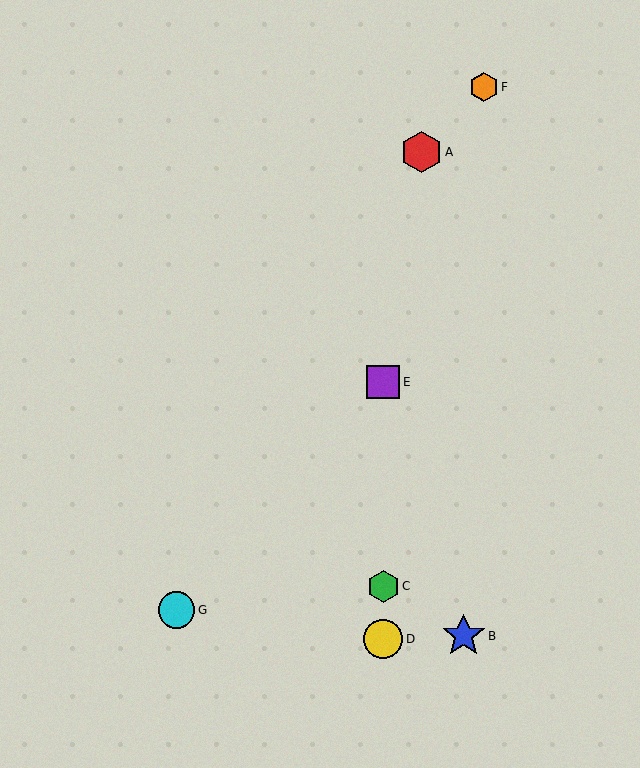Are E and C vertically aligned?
Yes, both are at x≈383.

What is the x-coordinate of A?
Object A is at x≈421.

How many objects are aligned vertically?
3 objects (C, D, E) are aligned vertically.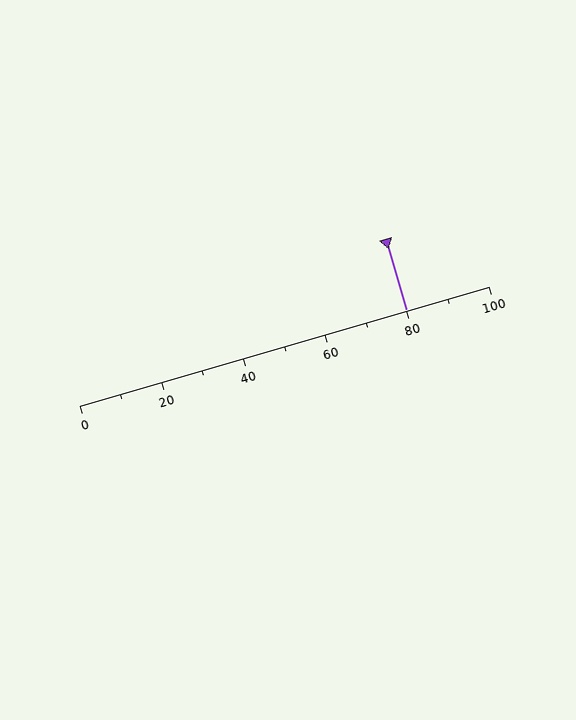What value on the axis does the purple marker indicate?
The marker indicates approximately 80.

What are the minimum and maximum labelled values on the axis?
The axis runs from 0 to 100.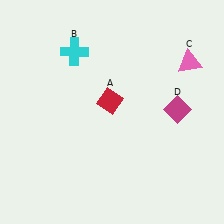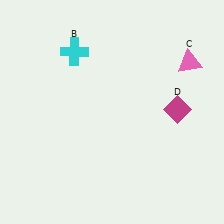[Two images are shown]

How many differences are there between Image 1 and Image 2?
There is 1 difference between the two images.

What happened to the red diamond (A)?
The red diamond (A) was removed in Image 2. It was in the top-left area of Image 1.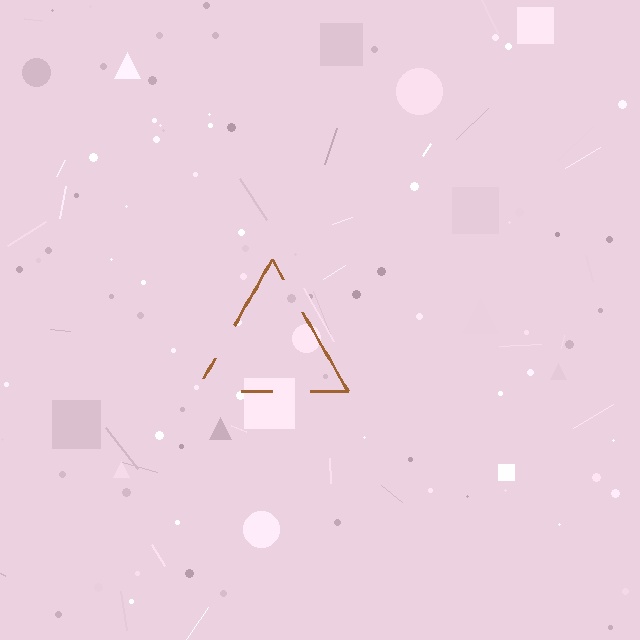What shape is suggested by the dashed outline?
The dashed outline suggests a triangle.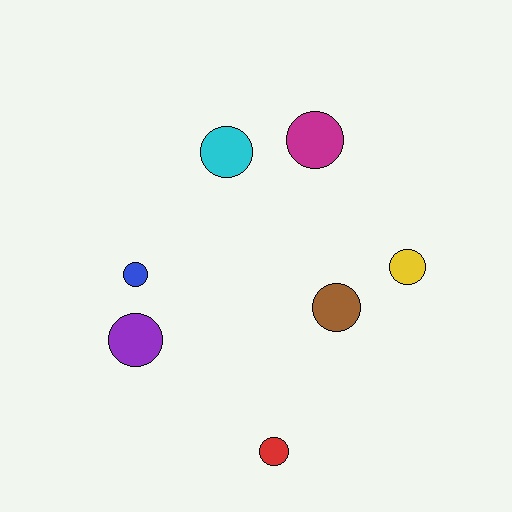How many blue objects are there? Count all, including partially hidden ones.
There is 1 blue object.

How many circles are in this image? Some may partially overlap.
There are 7 circles.